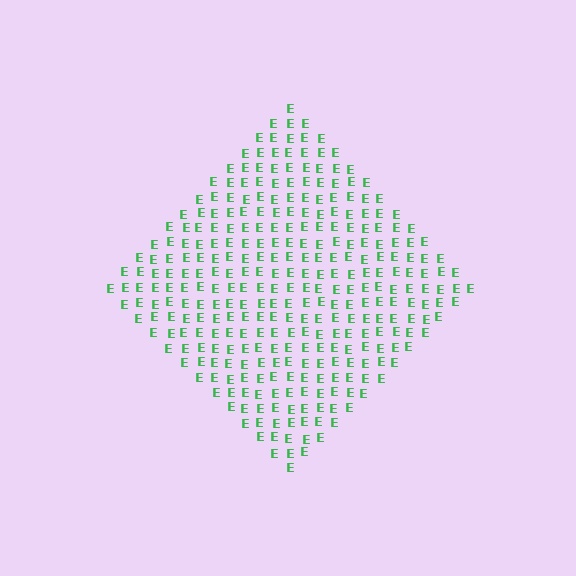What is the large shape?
The large shape is a diamond.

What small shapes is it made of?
It is made of small letter E's.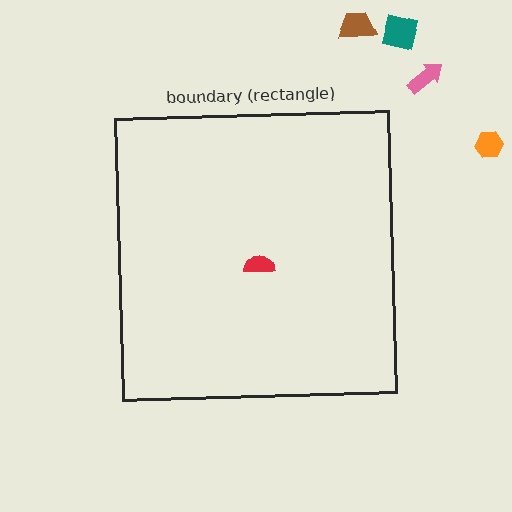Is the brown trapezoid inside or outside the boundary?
Outside.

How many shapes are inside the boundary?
1 inside, 4 outside.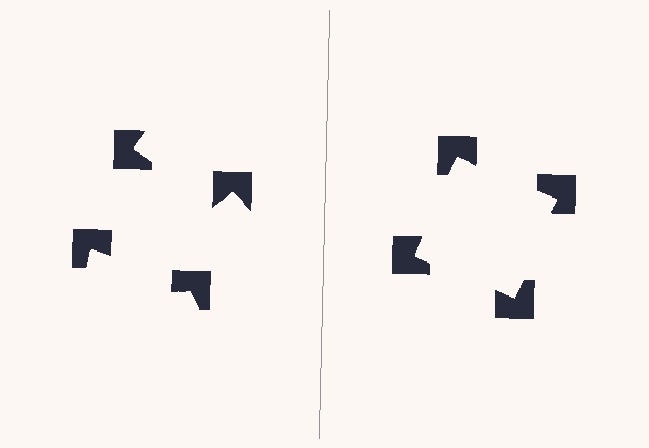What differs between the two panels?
The notched squares are positioned identically on both sides; only the wedge orientations differ. On the right they align to a square; on the left they are misaligned.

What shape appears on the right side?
An illusory square.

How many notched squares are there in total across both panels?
8 — 4 on each side.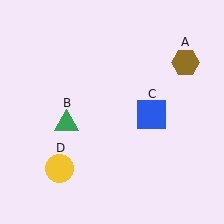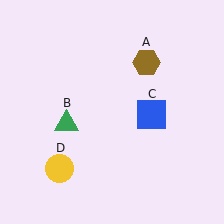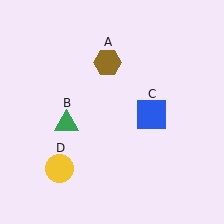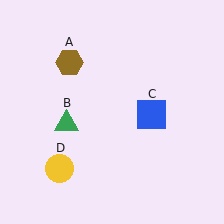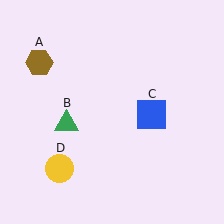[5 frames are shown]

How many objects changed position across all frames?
1 object changed position: brown hexagon (object A).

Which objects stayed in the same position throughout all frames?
Green triangle (object B) and blue square (object C) and yellow circle (object D) remained stationary.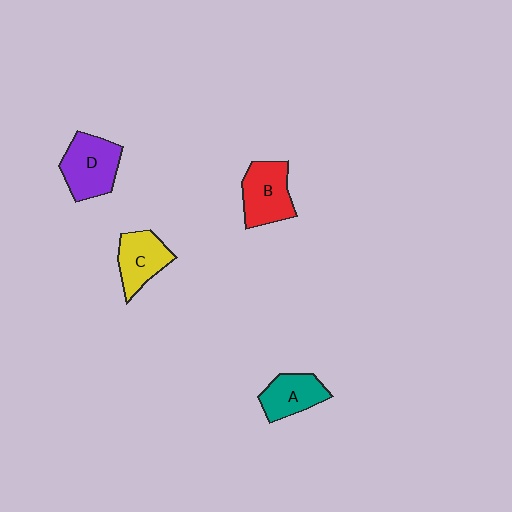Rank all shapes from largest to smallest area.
From largest to smallest: D (purple), B (red), C (yellow), A (teal).